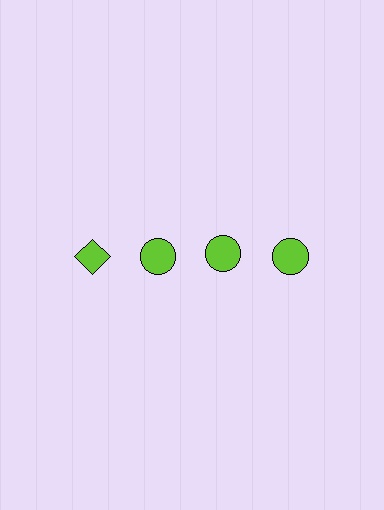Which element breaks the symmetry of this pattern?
The lime diamond in the top row, leftmost column breaks the symmetry. All other shapes are lime circles.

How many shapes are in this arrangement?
There are 4 shapes arranged in a grid pattern.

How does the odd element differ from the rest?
It has a different shape: diamond instead of circle.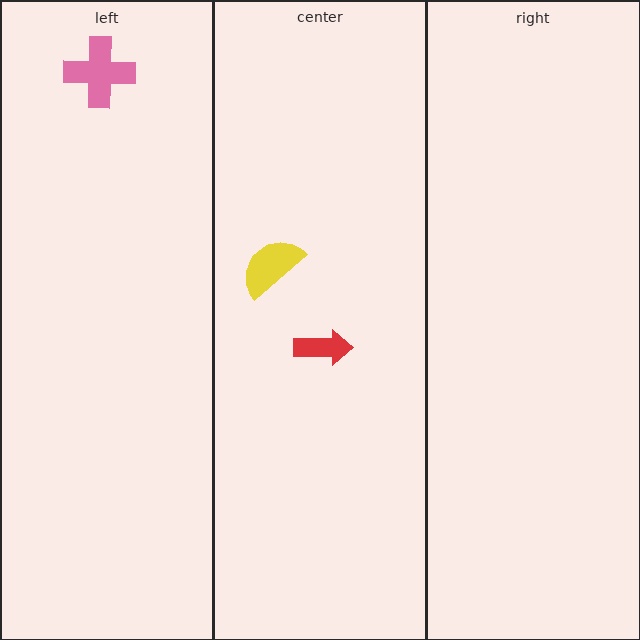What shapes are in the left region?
The pink cross.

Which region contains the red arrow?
The center region.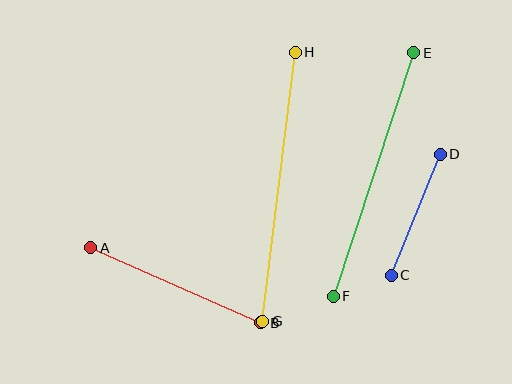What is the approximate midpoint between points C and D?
The midpoint is at approximately (416, 215) pixels.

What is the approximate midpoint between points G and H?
The midpoint is at approximately (279, 187) pixels.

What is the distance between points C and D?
The distance is approximately 130 pixels.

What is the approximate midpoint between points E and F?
The midpoint is at approximately (373, 174) pixels.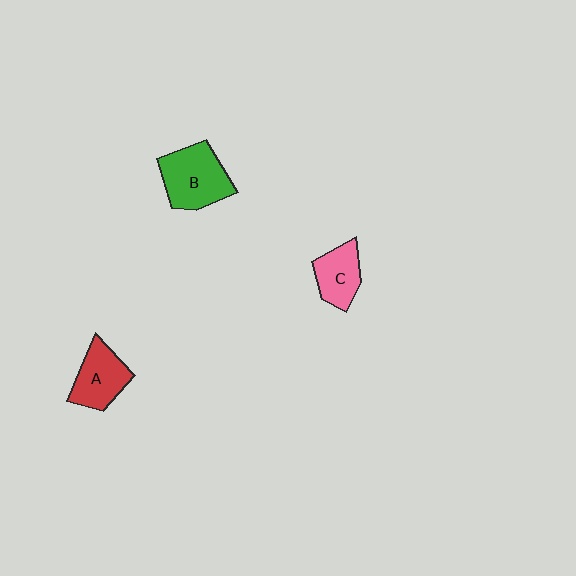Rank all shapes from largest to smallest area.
From largest to smallest: B (green), A (red), C (pink).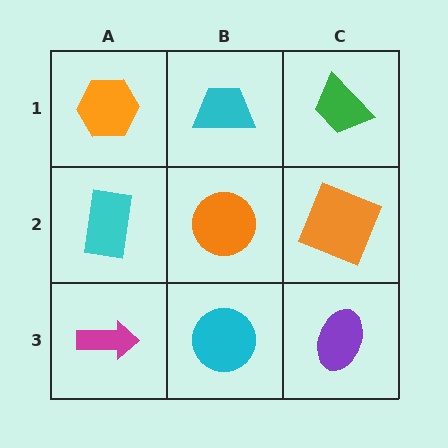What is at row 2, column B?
An orange circle.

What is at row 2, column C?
An orange square.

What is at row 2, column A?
A cyan rectangle.